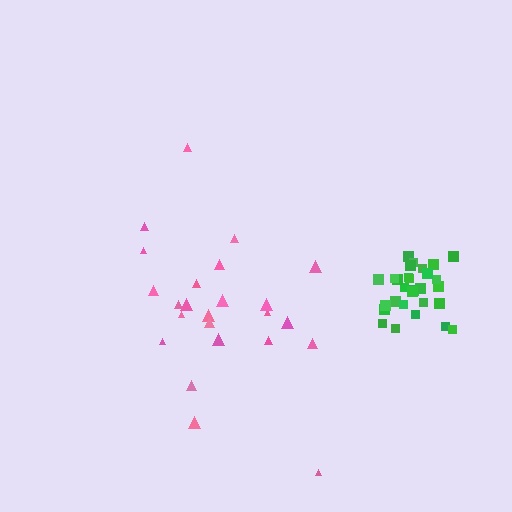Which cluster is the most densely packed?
Green.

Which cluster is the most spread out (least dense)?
Pink.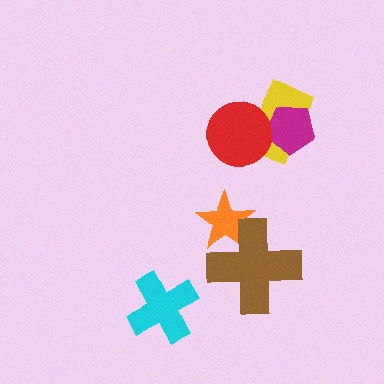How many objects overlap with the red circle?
2 objects overlap with the red circle.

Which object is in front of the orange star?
The brown cross is in front of the orange star.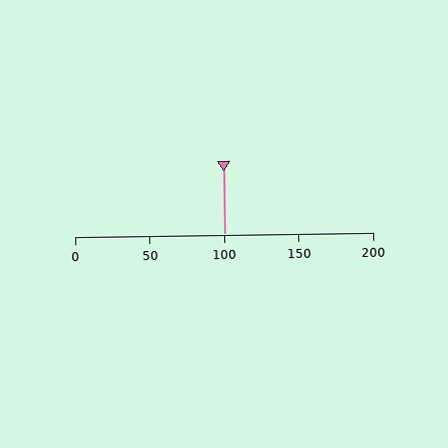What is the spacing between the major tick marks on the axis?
The major ticks are spaced 50 apart.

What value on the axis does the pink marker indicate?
The marker indicates approximately 100.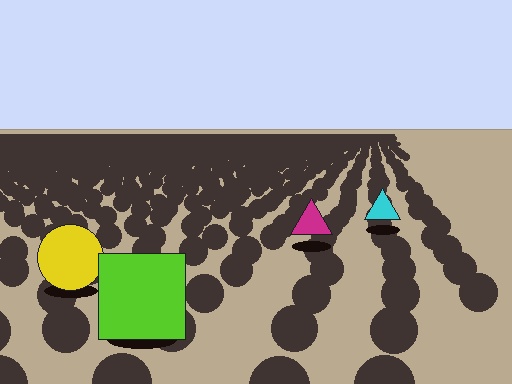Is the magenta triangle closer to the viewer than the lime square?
No. The lime square is closer — you can tell from the texture gradient: the ground texture is coarser near it.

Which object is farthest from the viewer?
The cyan triangle is farthest from the viewer. It appears smaller and the ground texture around it is denser.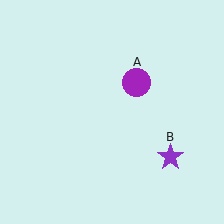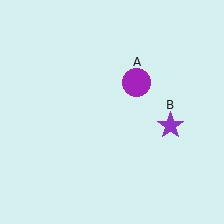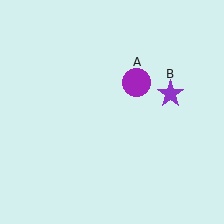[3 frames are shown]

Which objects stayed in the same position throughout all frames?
Purple circle (object A) remained stationary.